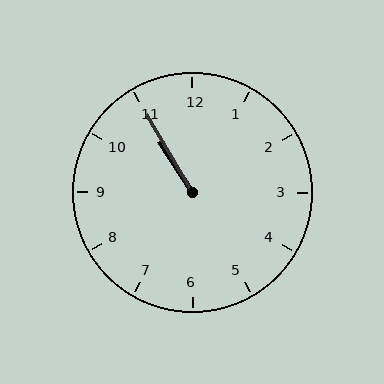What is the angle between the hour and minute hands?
Approximately 2 degrees.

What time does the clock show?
10:55.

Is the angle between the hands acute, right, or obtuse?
It is acute.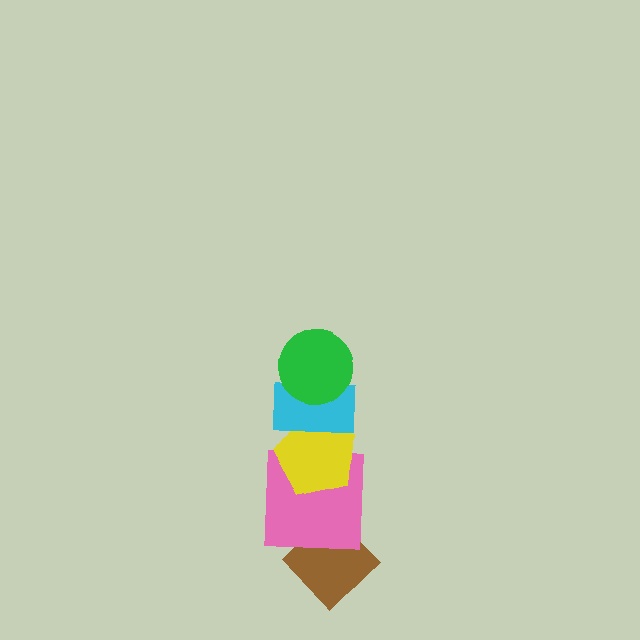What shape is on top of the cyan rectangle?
The green circle is on top of the cyan rectangle.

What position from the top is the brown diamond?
The brown diamond is 5th from the top.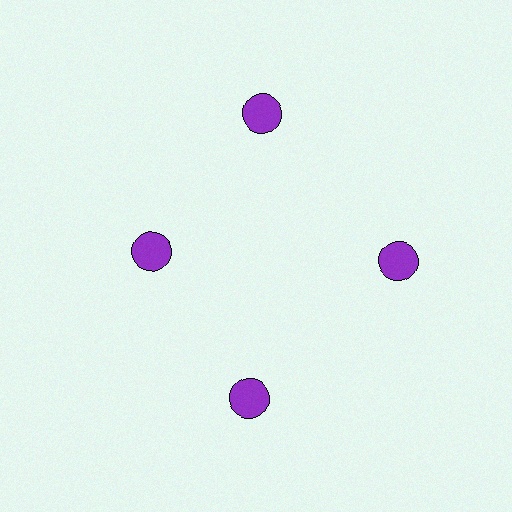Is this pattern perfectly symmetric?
No. The 4 purple circles are arranged in a ring, but one element near the 9 o'clock position is pulled inward toward the center, breaking the 4-fold rotational symmetry.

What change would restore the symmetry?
The symmetry would be restored by moving it outward, back onto the ring so that all 4 circles sit at equal angles and equal distance from the center.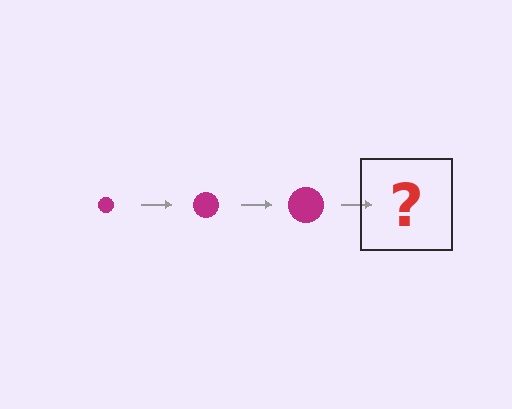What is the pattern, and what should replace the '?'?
The pattern is that the circle gets progressively larger each step. The '?' should be a magenta circle, larger than the previous one.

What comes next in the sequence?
The next element should be a magenta circle, larger than the previous one.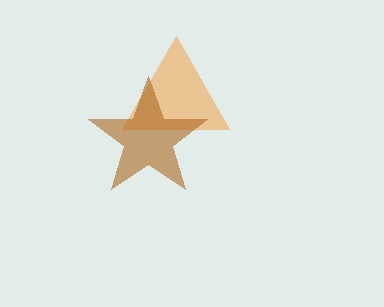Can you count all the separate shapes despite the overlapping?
Yes, there are 2 separate shapes.